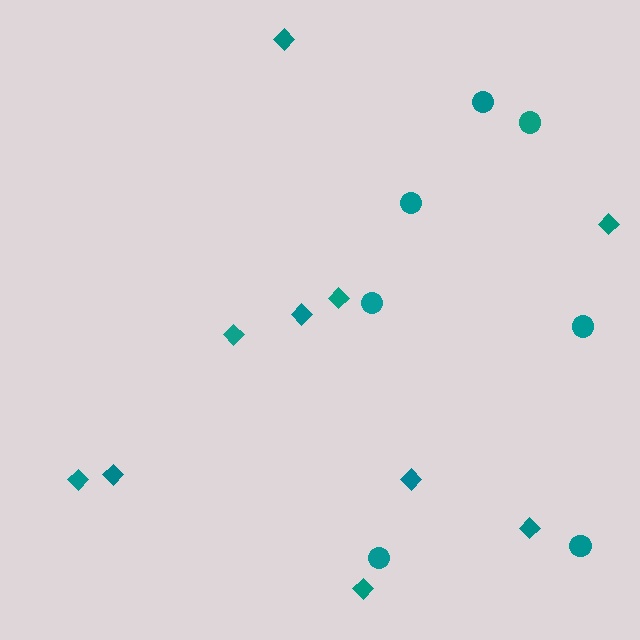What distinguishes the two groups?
There are 2 groups: one group of circles (7) and one group of diamonds (10).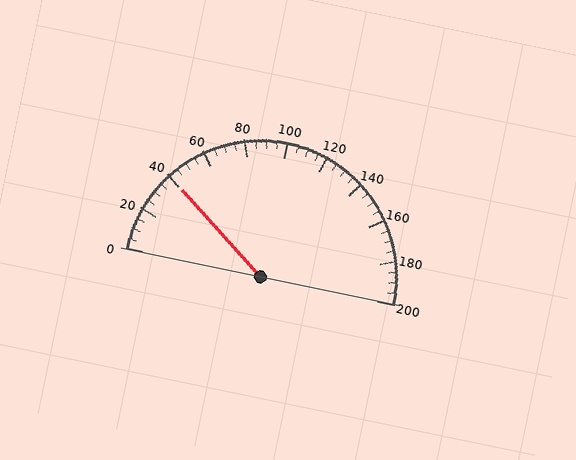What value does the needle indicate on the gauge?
The needle indicates approximately 40.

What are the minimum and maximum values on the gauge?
The gauge ranges from 0 to 200.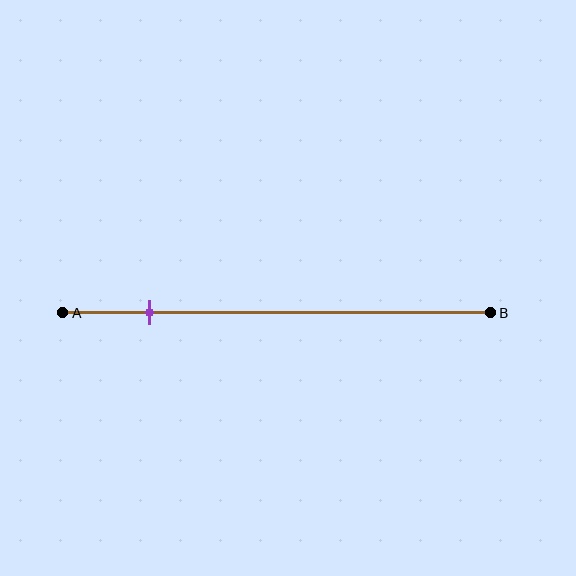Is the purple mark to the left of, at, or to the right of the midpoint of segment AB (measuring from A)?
The purple mark is to the left of the midpoint of segment AB.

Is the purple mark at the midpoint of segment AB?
No, the mark is at about 20% from A, not at the 50% midpoint.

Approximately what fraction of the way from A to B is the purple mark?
The purple mark is approximately 20% of the way from A to B.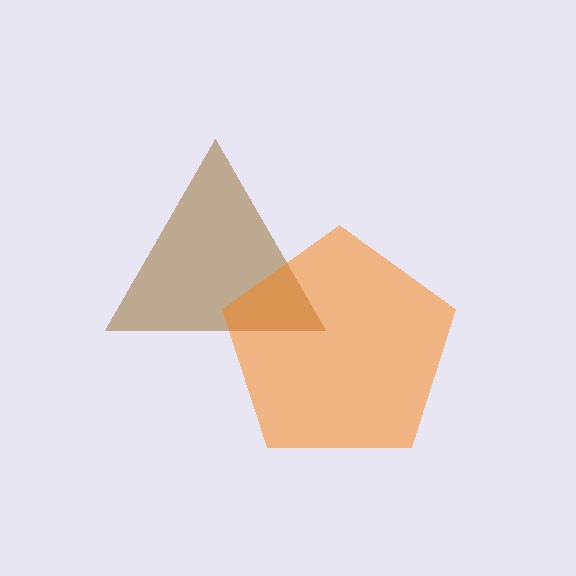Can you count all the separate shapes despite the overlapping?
Yes, there are 2 separate shapes.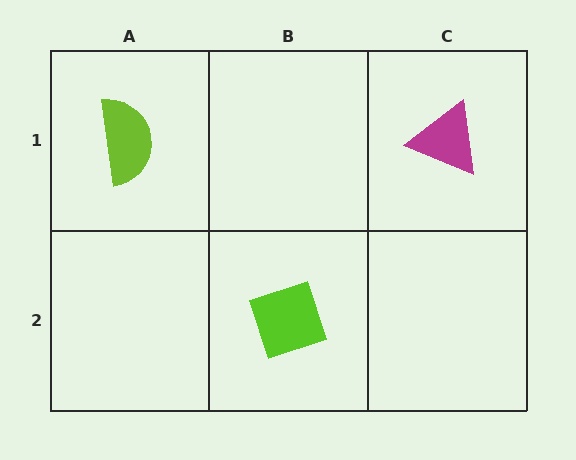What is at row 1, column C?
A magenta triangle.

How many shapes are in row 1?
2 shapes.